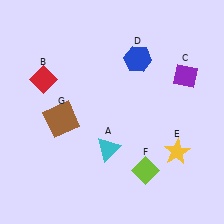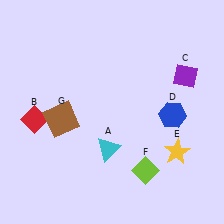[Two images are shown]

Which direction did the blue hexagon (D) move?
The blue hexagon (D) moved down.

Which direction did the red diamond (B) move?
The red diamond (B) moved down.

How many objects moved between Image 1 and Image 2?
2 objects moved between the two images.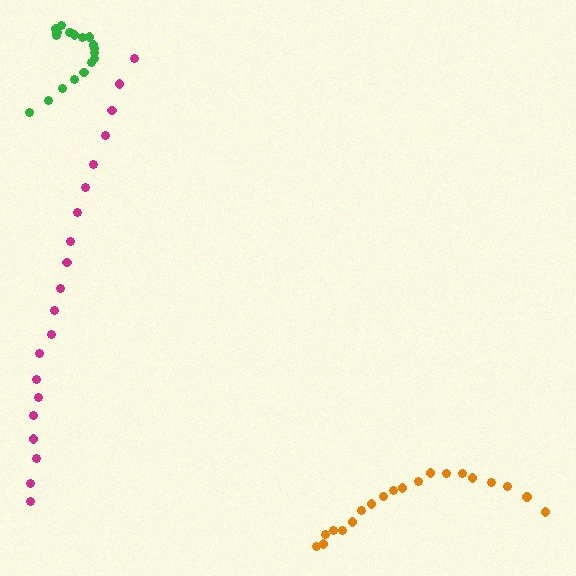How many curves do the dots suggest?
There are 3 distinct paths.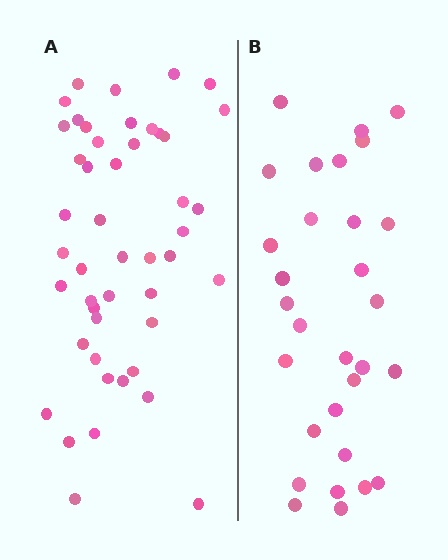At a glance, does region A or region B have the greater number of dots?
Region A (the left region) has more dots.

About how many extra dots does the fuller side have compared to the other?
Region A has approximately 15 more dots than region B.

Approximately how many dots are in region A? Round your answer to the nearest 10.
About 50 dots. (The exact count is 47, which rounds to 50.)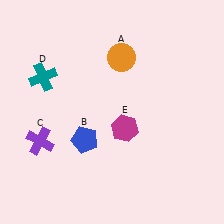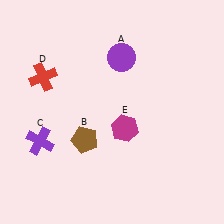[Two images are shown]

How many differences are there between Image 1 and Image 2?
There are 3 differences between the two images.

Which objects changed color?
A changed from orange to purple. B changed from blue to brown. D changed from teal to red.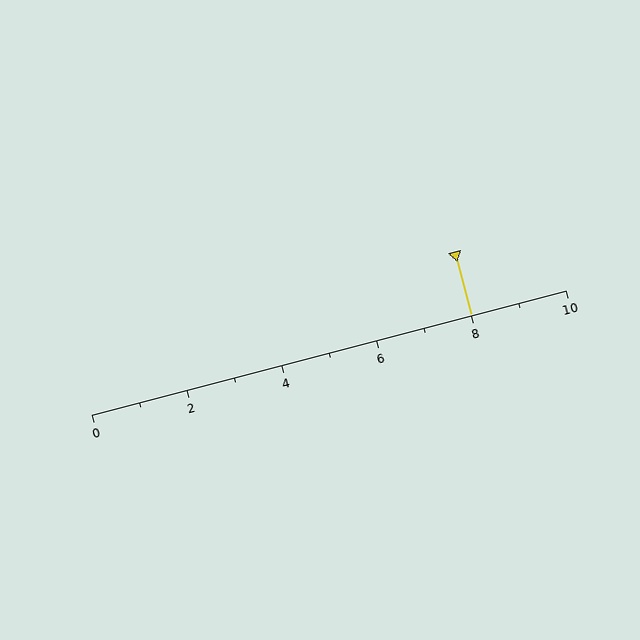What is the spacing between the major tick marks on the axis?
The major ticks are spaced 2 apart.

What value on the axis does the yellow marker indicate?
The marker indicates approximately 8.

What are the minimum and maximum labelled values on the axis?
The axis runs from 0 to 10.